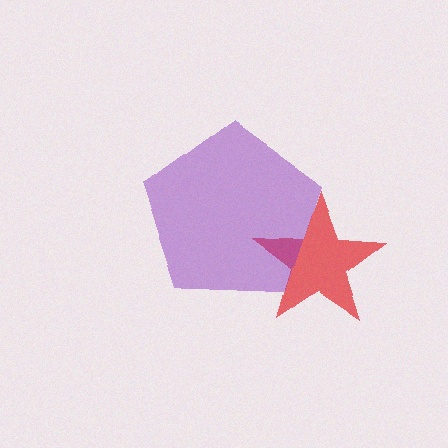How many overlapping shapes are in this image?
There are 2 overlapping shapes in the image.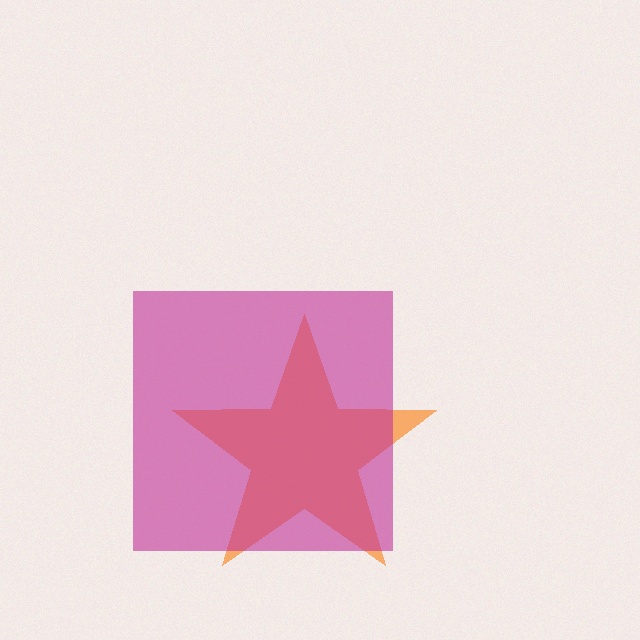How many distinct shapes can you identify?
There are 2 distinct shapes: an orange star, a magenta square.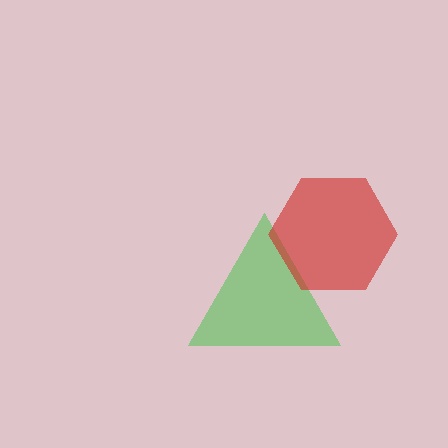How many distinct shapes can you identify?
There are 2 distinct shapes: a green triangle, a red hexagon.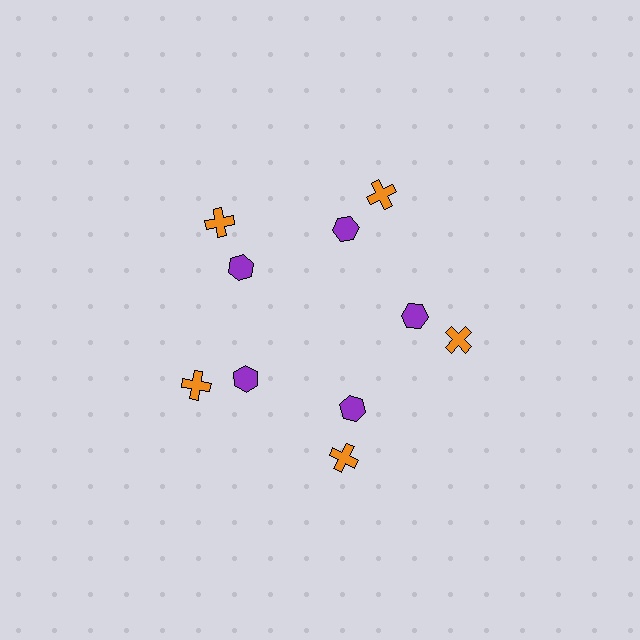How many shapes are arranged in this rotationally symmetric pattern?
There are 10 shapes, arranged in 5 groups of 2.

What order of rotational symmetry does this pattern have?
This pattern has 5-fold rotational symmetry.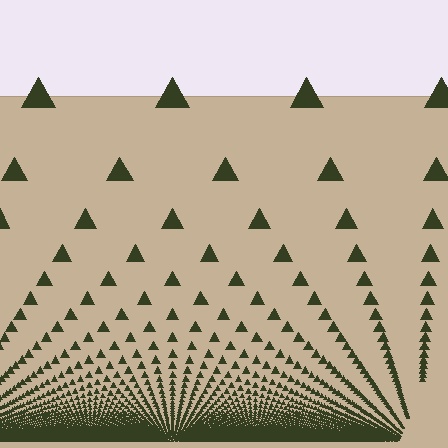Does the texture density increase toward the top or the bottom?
Density increases toward the bottom.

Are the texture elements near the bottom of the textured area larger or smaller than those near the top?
Smaller. The gradient is inverted — elements near the bottom are smaller and denser.